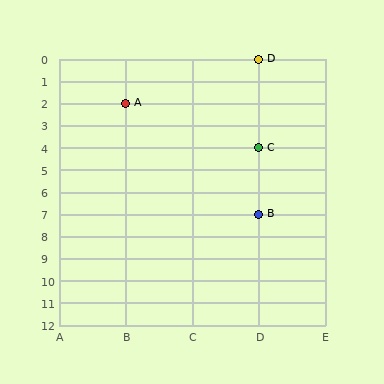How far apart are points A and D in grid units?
Points A and D are 2 columns and 2 rows apart (about 2.8 grid units diagonally).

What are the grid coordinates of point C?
Point C is at grid coordinates (D, 4).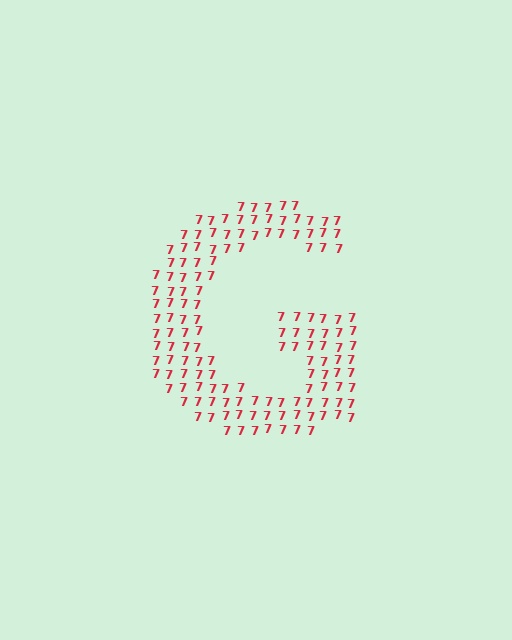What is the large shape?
The large shape is the letter G.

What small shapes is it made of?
It is made of small digit 7's.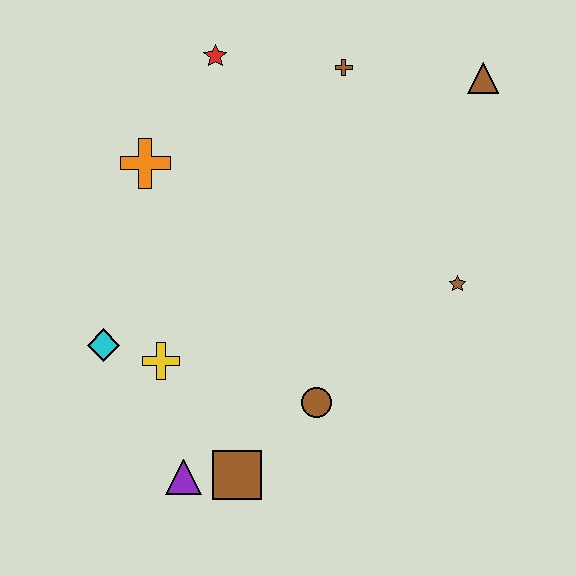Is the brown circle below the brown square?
No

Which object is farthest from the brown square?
The brown triangle is farthest from the brown square.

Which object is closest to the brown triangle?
The brown cross is closest to the brown triangle.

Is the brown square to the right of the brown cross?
No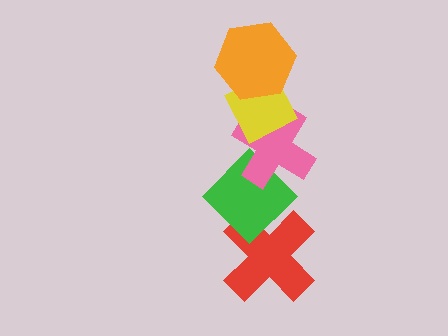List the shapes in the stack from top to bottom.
From top to bottom: the orange hexagon, the yellow diamond, the pink cross, the green diamond, the red cross.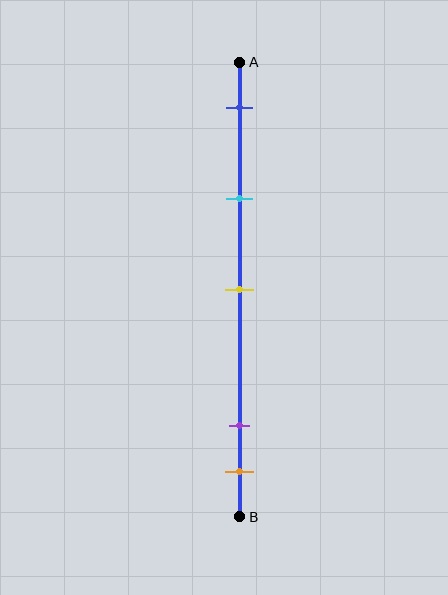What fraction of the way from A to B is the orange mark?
The orange mark is approximately 90% (0.9) of the way from A to B.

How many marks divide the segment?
There are 5 marks dividing the segment.